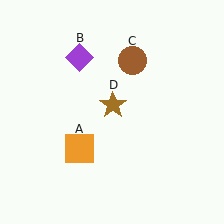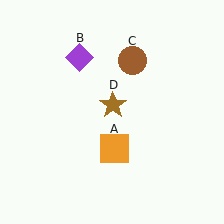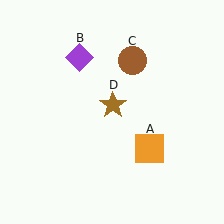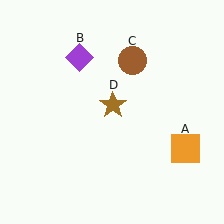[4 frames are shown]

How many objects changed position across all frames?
1 object changed position: orange square (object A).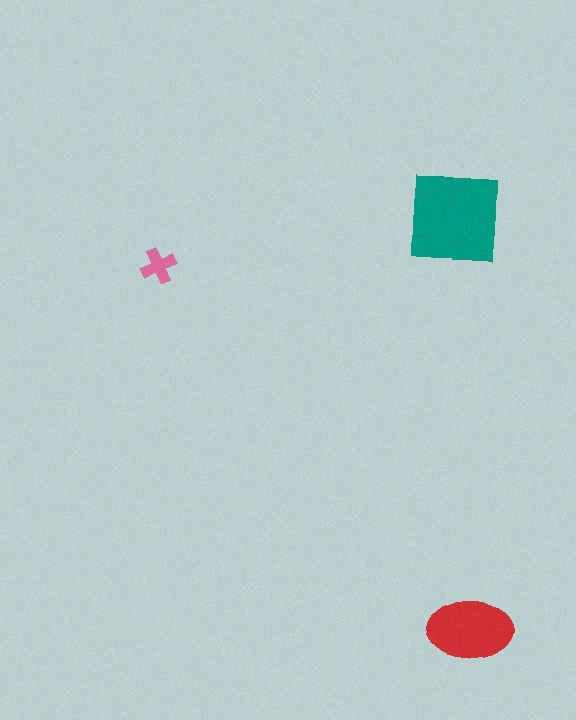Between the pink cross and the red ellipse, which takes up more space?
The red ellipse.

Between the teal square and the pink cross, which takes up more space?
The teal square.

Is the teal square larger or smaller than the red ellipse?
Larger.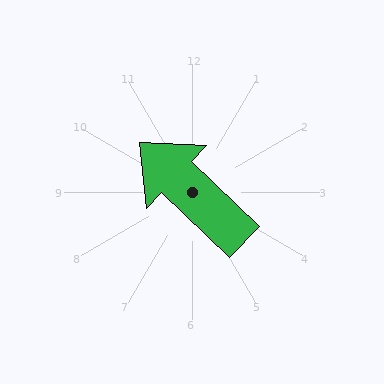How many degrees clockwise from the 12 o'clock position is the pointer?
Approximately 313 degrees.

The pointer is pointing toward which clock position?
Roughly 10 o'clock.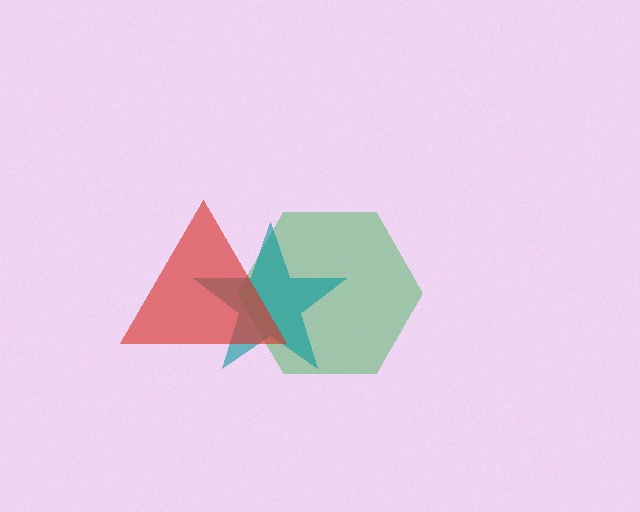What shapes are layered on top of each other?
The layered shapes are: a green hexagon, a teal star, a red triangle.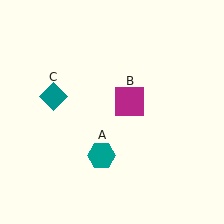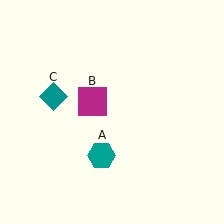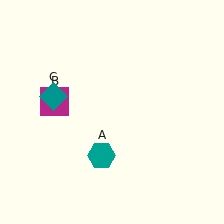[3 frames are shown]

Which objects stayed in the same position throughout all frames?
Teal hexagon (object A) and teal diamond (object C) remained stationary.